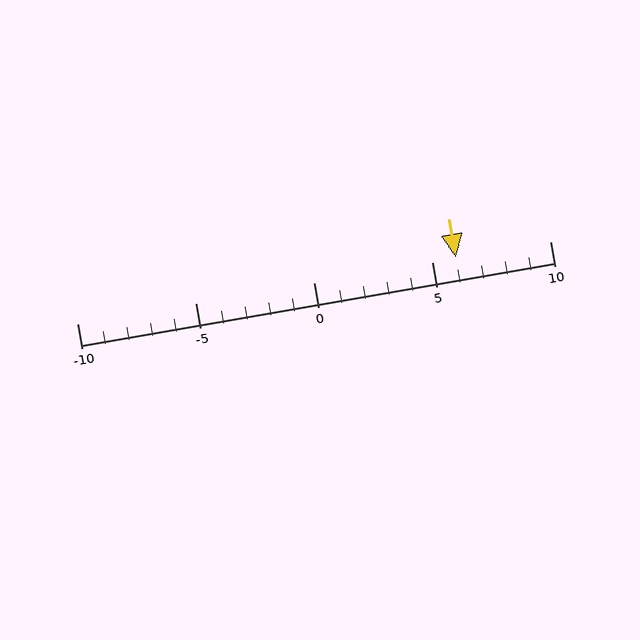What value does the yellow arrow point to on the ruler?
The yellow arrow points to approximately 6.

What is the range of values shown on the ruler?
The ruler shows values from -10 to 10.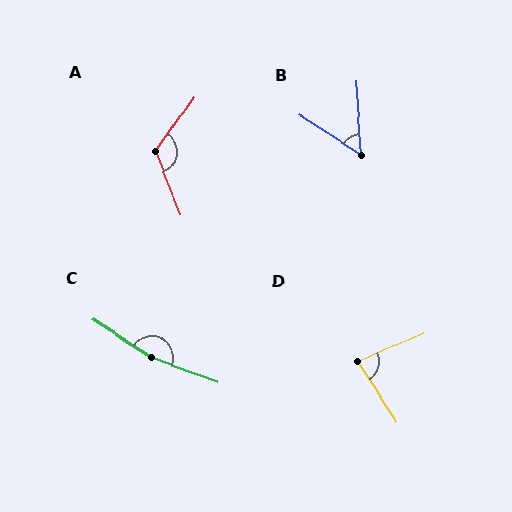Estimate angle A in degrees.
Approximately 124 degrees.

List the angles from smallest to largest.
B (53°), D (80°), A (124°), C (167°).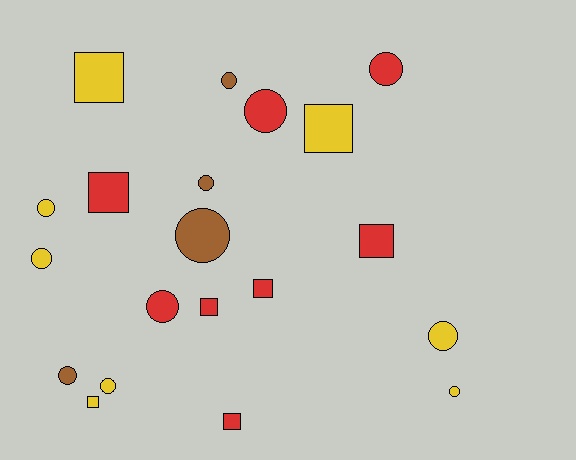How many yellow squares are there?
There are 3 yellow squares.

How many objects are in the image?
There are 20 objects.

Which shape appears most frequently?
Circle, with 12 objects.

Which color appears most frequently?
Yellow, with 8 objects.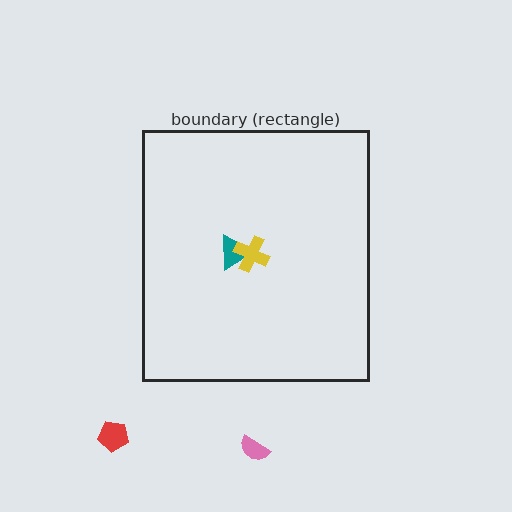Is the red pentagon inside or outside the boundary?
Outside.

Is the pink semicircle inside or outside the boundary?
Outside.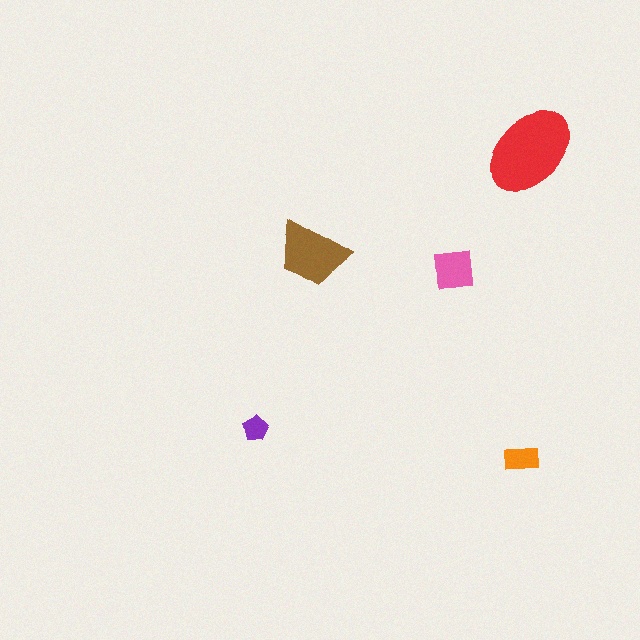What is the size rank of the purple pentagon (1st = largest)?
5th.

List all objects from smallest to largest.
The purple pentagon, the orange rectangle, the pink square, the brown trapezoid, the red ellipse.